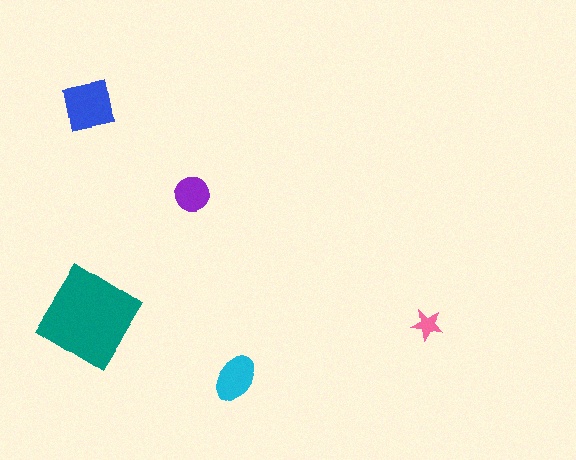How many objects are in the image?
There are 5 objects in the image.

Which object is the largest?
The teal diamond.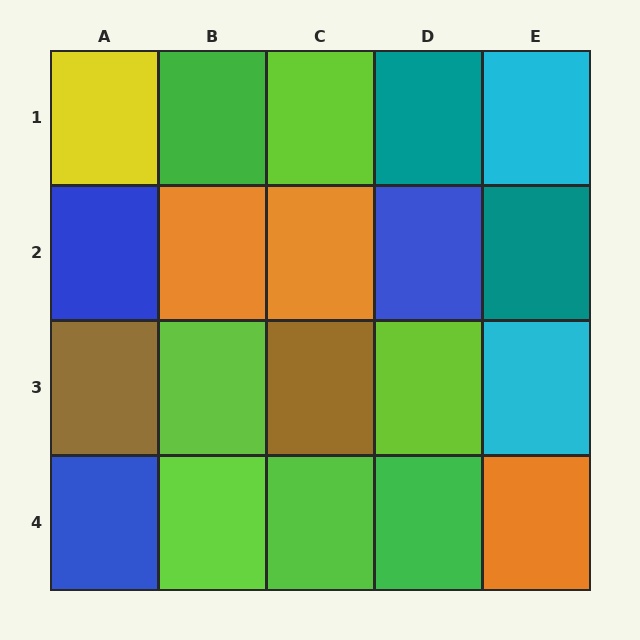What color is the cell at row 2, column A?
Blue.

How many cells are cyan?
2 cells are cyan.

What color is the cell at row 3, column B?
Lime.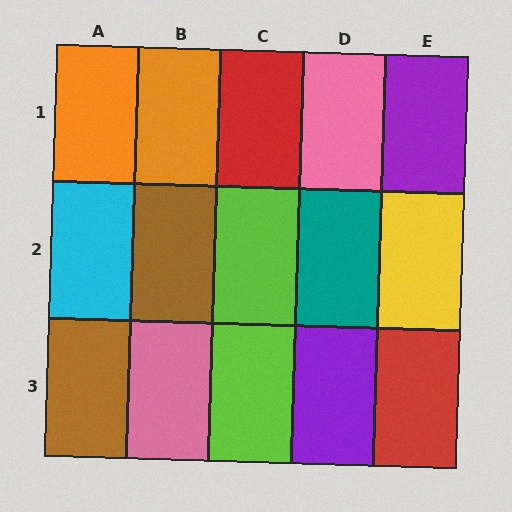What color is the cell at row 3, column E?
Red.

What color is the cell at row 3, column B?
Pink.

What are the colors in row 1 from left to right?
Orange, orange, red, pink, purple.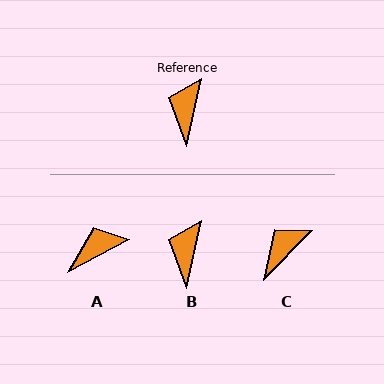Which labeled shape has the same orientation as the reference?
B.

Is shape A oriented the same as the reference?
No, it is off by about 50 degrees.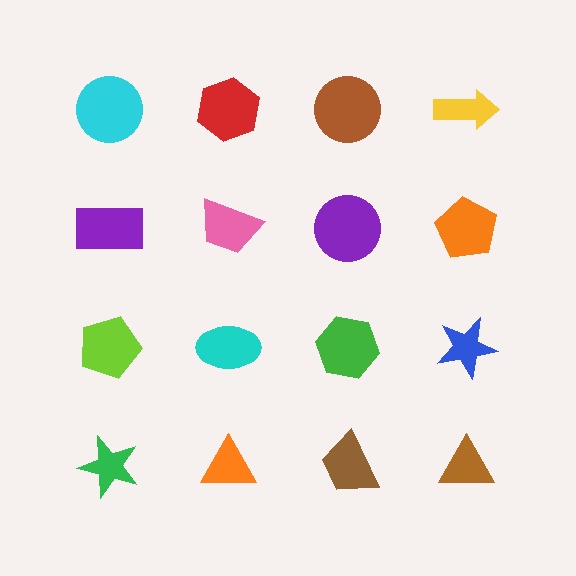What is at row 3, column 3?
A green hexagon.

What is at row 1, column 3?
A brown circle.